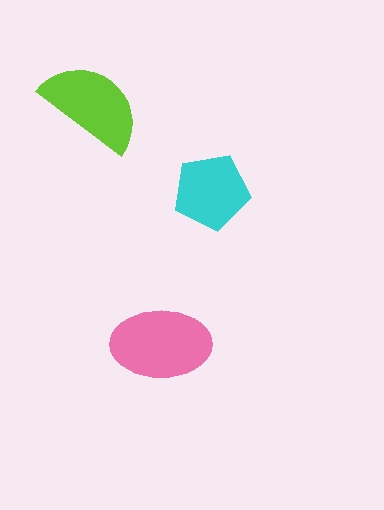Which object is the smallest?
The cyan pentagon.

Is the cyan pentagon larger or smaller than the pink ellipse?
Smaller.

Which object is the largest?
The pink ellipse.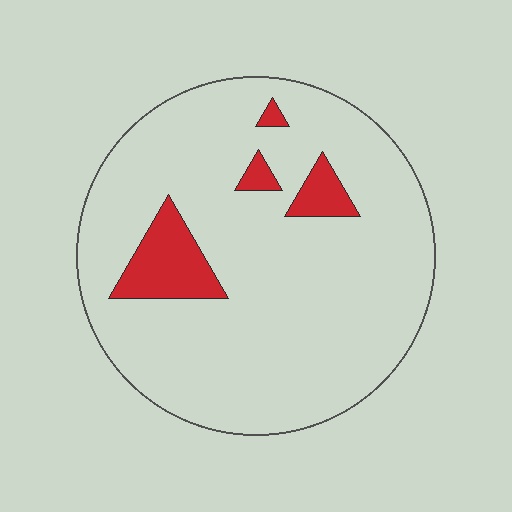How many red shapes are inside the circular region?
4.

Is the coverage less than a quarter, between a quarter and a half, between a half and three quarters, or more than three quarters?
Less than a quarter.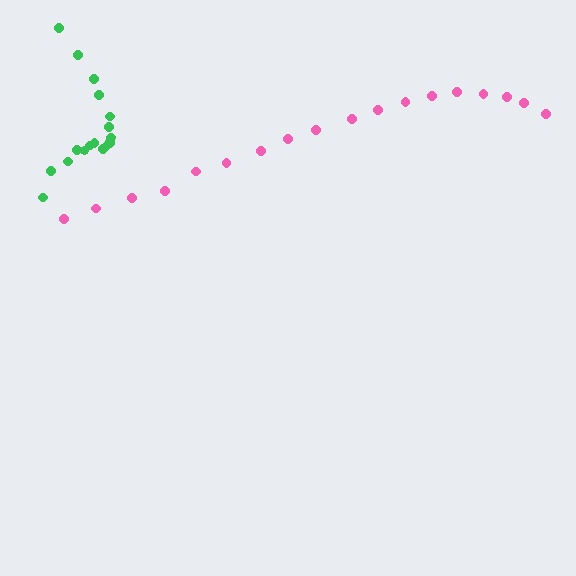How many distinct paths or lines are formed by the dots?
There are 2 distinct paths.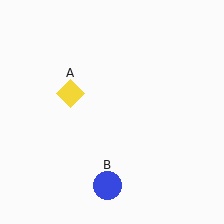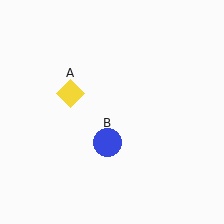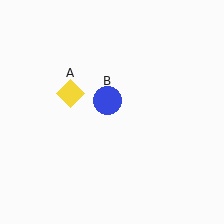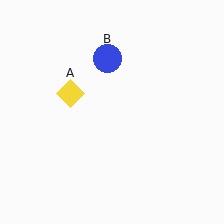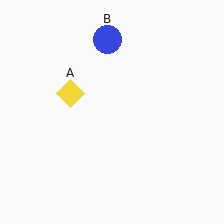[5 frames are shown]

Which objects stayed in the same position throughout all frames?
Yellow diamond (object A) remained stationary.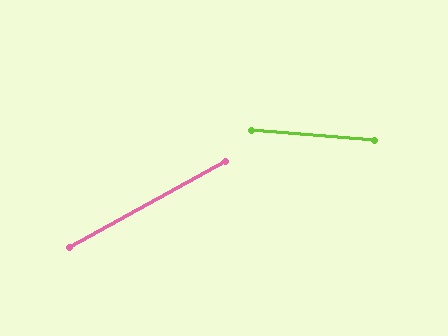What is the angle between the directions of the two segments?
Approximately 34 degrees.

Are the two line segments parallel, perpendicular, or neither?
Neither parallel nor perpendicular — they differ by about 34°.